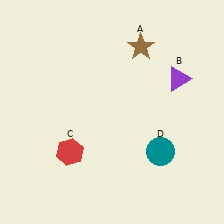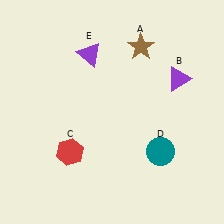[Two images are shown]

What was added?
A purple triangle (E) was added in Image 2.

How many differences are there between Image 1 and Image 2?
There is 1 difference between the two images.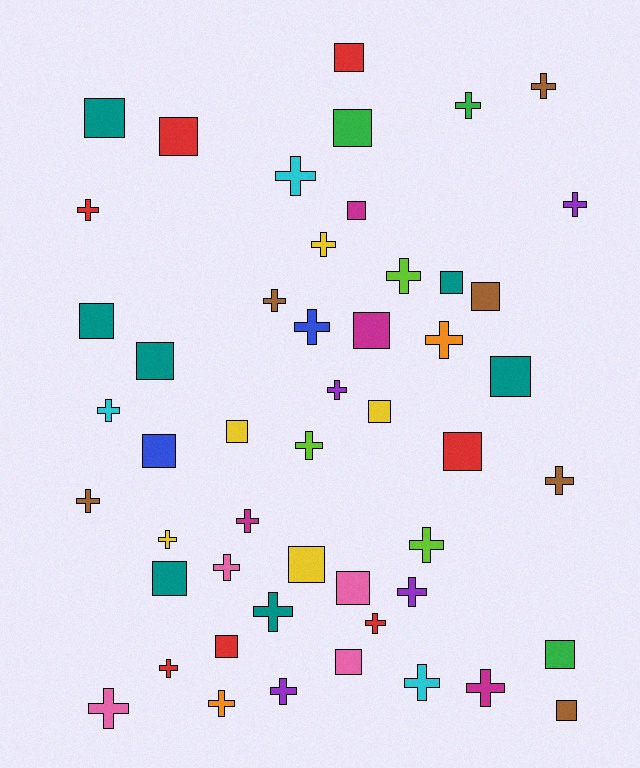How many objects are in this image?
There are 50 objects.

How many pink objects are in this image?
There are 4 pink objects.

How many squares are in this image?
There are 22 squares.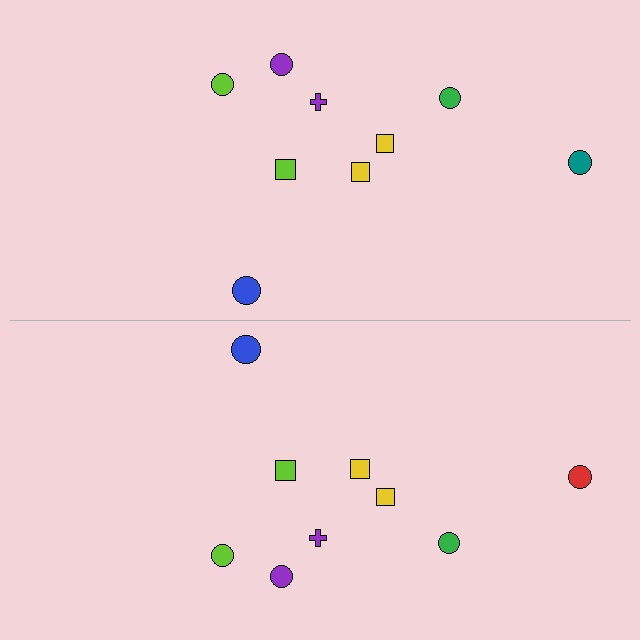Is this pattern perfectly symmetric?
No, the pattern is not perfectly symmetric. The red circle on the bottom side breaks the symmetry — its mirror counterpart is teal.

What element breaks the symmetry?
The red circle on the bottom side breaks the symmetry — its mirror counterpart is teal.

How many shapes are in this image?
There are 18 shapes in this image.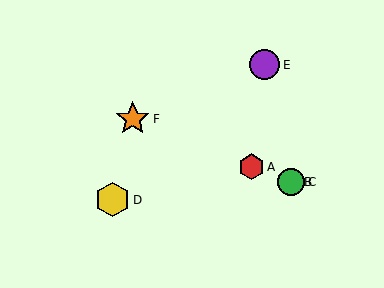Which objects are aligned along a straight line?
Objects A, B, C, F are aligned along a straight line.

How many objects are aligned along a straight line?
4 objects (A, B, C, F) are aligned along a straight line.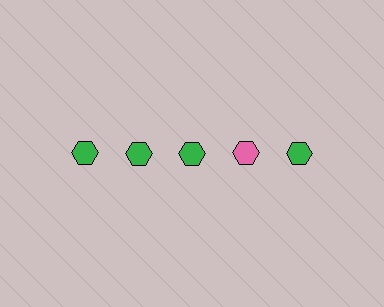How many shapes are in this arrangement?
There are 5 shapes arranged in a grid pattern.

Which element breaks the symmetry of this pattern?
The pink hexagon in the top row, second from right column breaks the symmetry. All other shapes are green hexagons.